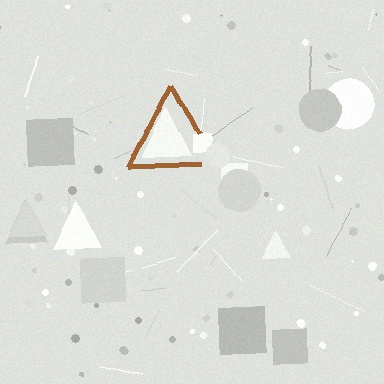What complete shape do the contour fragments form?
The contour fragments form a triangle.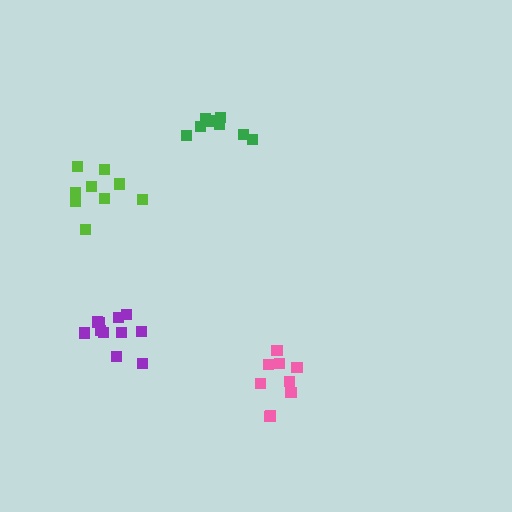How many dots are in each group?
Group 1: 8 dots, Group 2: 11 dots, Group 3: 9 dots, Group 4: 9 dots (37 total).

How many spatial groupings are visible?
There are 4 spatial groupings.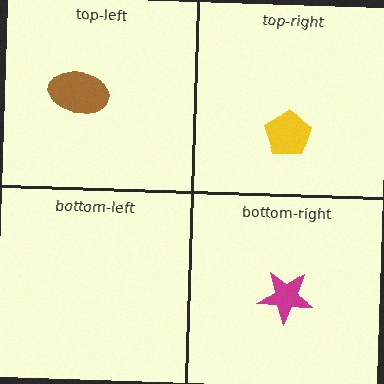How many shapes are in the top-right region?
1.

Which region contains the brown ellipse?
The top-left region.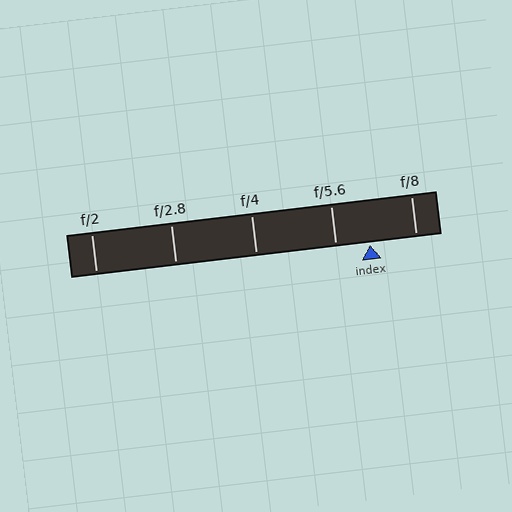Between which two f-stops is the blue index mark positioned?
The index mark is between f/5.6 and f/8.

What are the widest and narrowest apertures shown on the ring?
The widest aperture shown is f/2 and the narrowest is f/8.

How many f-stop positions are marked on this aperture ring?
There are 5 f-stop positions marked.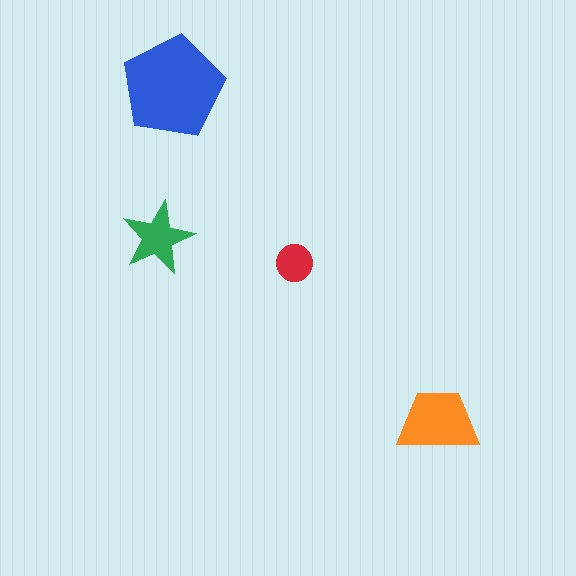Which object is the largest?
The blue pentagon.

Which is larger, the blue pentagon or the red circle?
The blue pentagon.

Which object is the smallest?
The red circle.